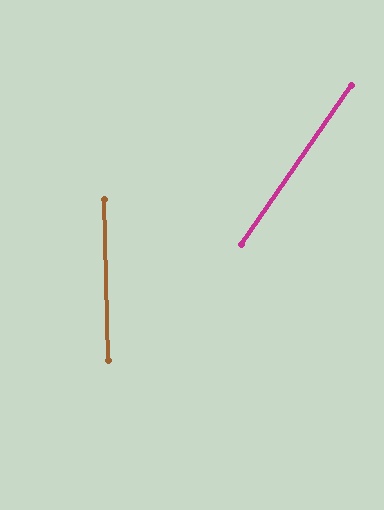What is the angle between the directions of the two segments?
Approximately 36 degrees.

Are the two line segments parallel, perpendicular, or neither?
Neither parallel nor perpendicular — they differ by about 36°.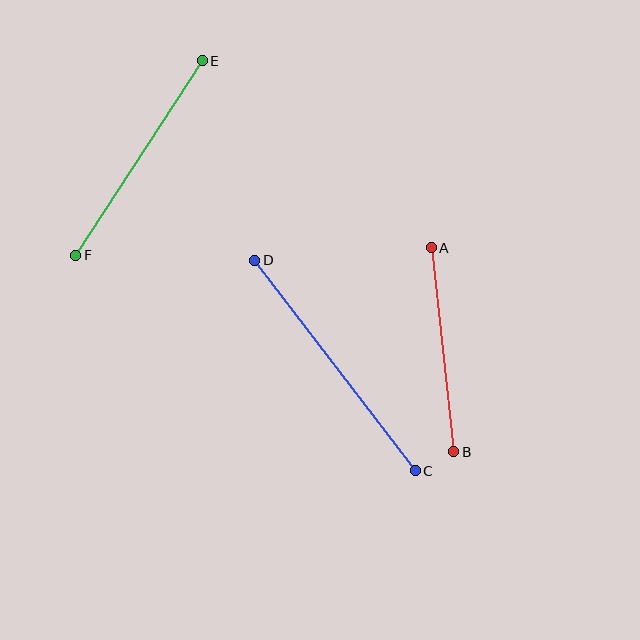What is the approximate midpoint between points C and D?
The midpoint is at approximately (335, 366) pixels.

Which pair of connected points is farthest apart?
Points C and D are farthest apart.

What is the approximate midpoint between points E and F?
The midpoint is at approximately (139, 158) pixels.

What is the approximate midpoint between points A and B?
The midpoint is at approximately (442, 350) pixels.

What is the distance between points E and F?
The distance is approximately 232 pixels.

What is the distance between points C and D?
The distance is approximately 265 pixels.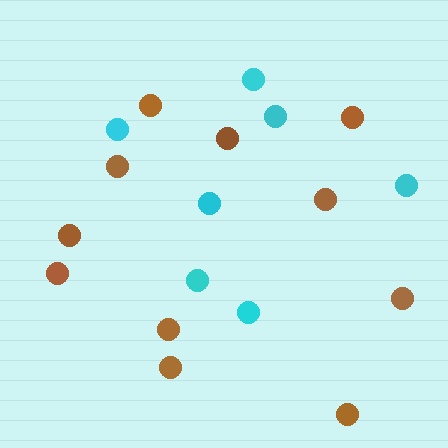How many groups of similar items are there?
There are 2 groups: one group of cyan circles (7) and one group of brown circles (11).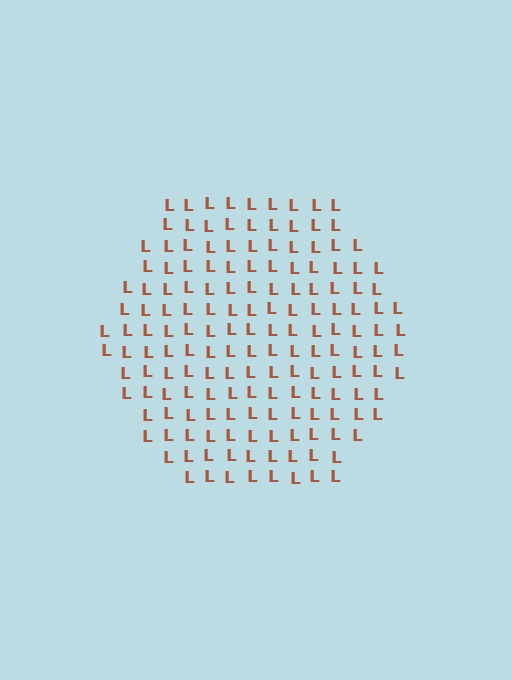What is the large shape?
The large shape is a hexagon.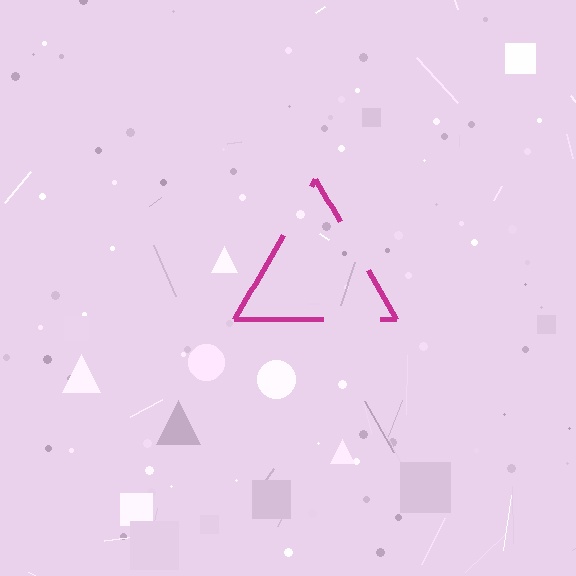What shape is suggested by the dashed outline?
The dashed outline suggests a triangle.